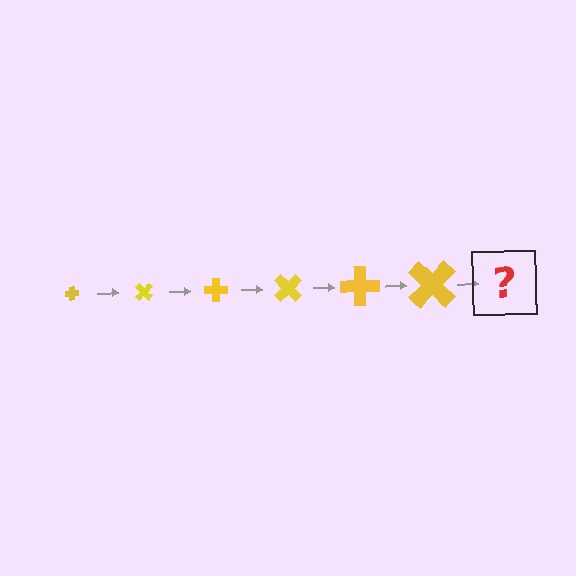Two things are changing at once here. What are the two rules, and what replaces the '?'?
The two rules are that the cross grows larger each step and it rotates 45 degrees each step. The '?' should be a cross, larger than the previous one and rotated 270 degrees from the start.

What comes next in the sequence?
The next element should be a cross, larger than the previous one and rotated 270 degrees from the start.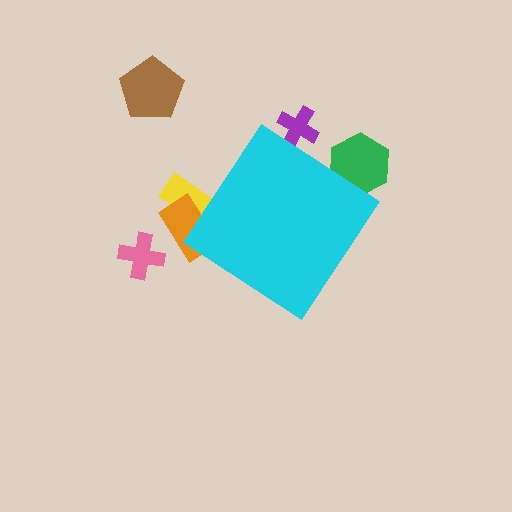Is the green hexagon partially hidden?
Yes, the green hexagon is partially hidden behind the cyan diamond.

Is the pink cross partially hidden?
No, the pink cross is fully visible.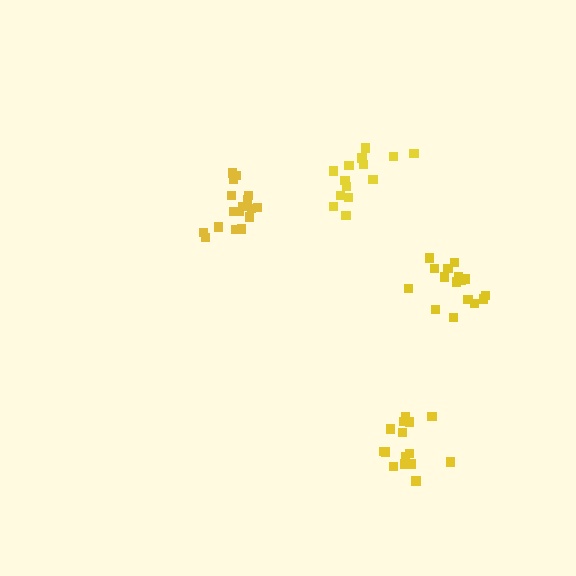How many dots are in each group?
Group 1: 16 dots, Group 2: 17 dots, Group 3: 16 dots, Group 4: 14 dots (63 total).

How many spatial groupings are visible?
There are 4 spatial groupings.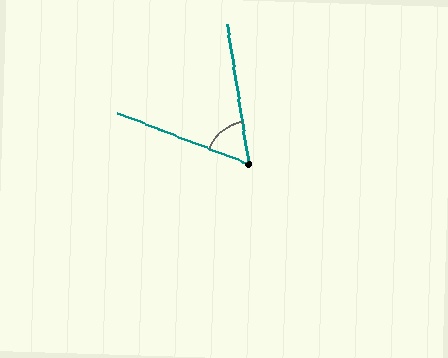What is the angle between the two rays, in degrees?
Approximately 60 degrees.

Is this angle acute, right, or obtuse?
It is acute.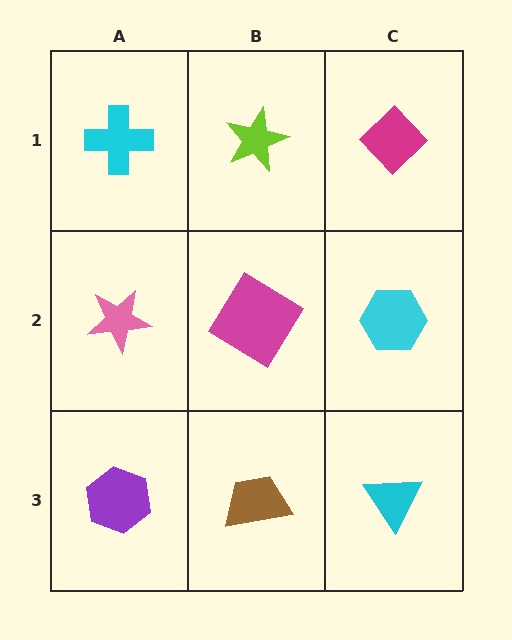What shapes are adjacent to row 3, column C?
A cyan hexagon (row 2, column C), a brown trapezoid (row 3, column B).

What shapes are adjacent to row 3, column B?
A magenta diamond (row 2, column B), a purple hexagon (row 3, column A), a cyan triangle (row 3, column C).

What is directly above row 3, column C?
A cyan hexagon.